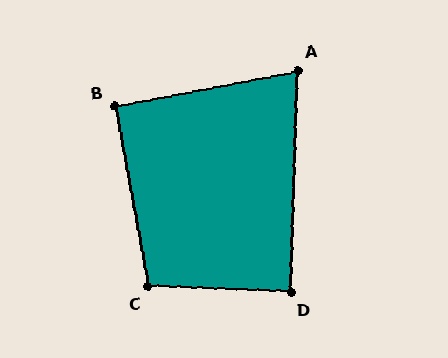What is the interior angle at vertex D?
Approximately 89 degrees (approximately right).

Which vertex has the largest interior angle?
C, at approximately 103 degrees.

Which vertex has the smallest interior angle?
A, at approximately 77 degrees.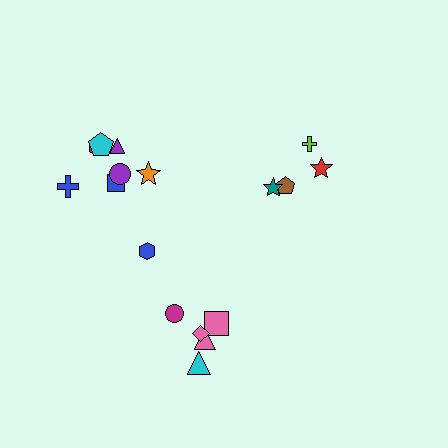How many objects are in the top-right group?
There are 4 objects.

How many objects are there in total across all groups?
There are 17 objects.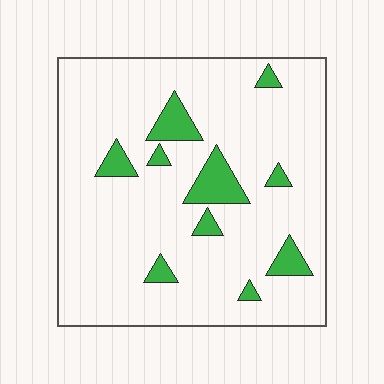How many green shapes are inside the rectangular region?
10.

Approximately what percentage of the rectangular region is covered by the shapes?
Approximately 10%.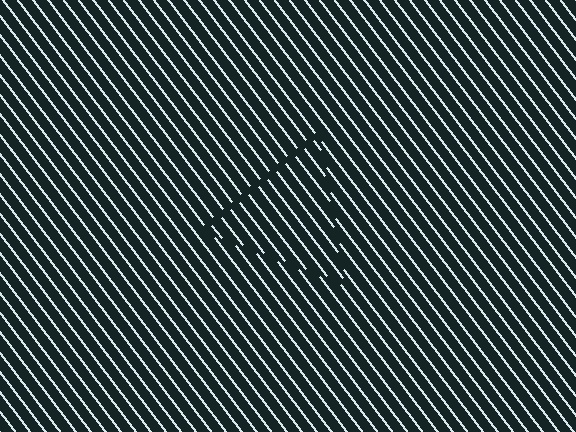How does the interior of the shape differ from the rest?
The interior of the shape contains the same grating, shifted by half a period — the contour is defined by the phase discontinuity where line-ends from the inner and outer gratings abut.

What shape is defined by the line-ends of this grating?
An illusory triangle. The interior of the shape contains the same grating, shifted by half a period — the contour is defined by the phase discontinuity where line-ends from the inner and outer gratings abut.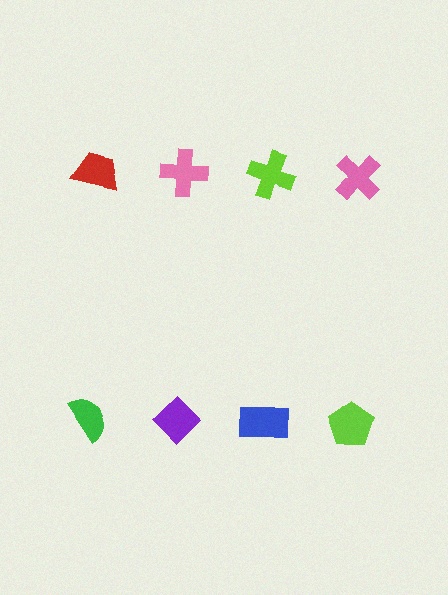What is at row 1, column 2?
A pink cross.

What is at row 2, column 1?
A green semicircle.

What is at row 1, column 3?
A lime cross.